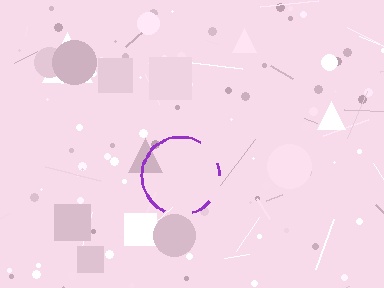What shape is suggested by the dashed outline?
The dashed outline suggests a circle.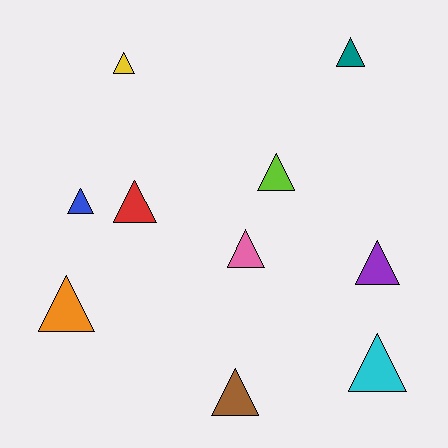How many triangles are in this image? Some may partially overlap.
There are 10 triangles.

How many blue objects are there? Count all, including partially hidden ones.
There is 1 blue object.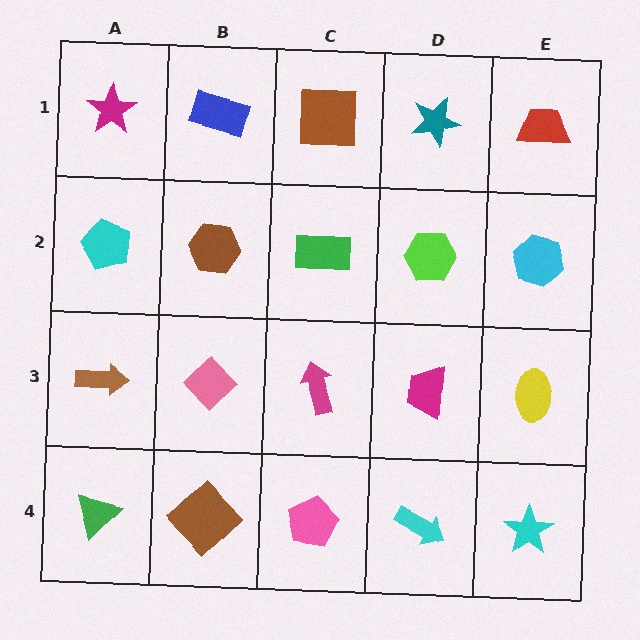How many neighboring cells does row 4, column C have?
3.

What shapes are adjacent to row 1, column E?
A cyan hexagon (row 2, column E), a teal star (row 1, column D).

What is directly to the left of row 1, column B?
A magenta star.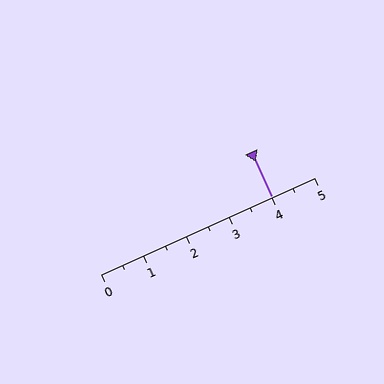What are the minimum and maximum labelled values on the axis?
The axis runs from 0 to 5.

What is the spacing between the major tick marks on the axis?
The major ticks are spaced 1 apart.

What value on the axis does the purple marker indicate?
The marker indicates approximately 4.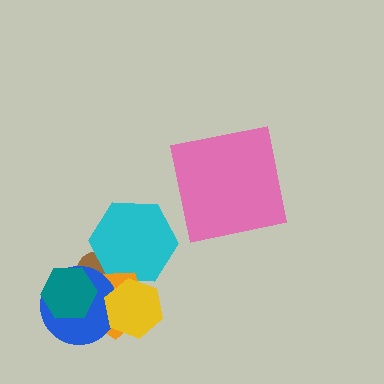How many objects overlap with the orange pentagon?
5 objects overlap with the orange pentagon.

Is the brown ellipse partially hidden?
Yes, it is partially covered by another shape.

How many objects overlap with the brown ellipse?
5 objects overlap with the brown ellipse.